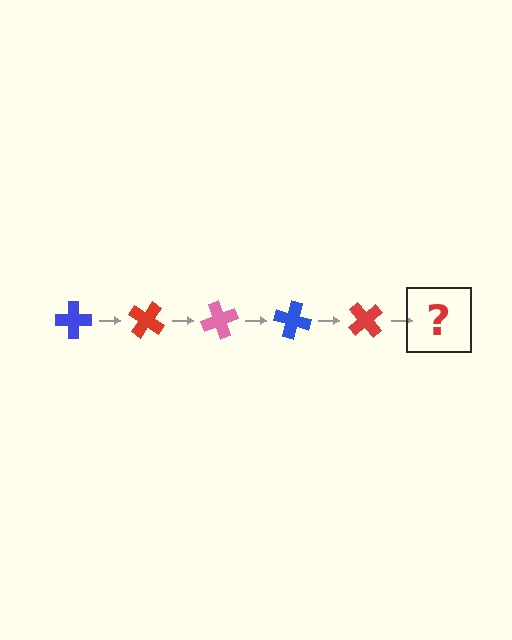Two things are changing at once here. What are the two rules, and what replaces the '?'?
The two rules are that it rotates 35 degrees each step and the color cycles through blue, red, and pink. The '?' should be a pink cross, rotated 175 degrees from the start.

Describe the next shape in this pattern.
It should be a pink cross, rotated 175 degrees from the start.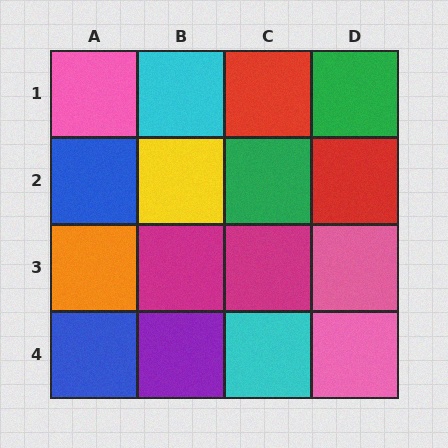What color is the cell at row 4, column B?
Purple.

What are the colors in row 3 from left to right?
Orange, magenta, magenta, pink.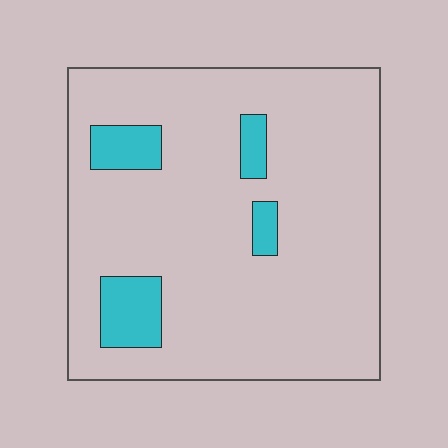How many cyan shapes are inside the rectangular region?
4.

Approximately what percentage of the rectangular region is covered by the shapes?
Approximately 10%.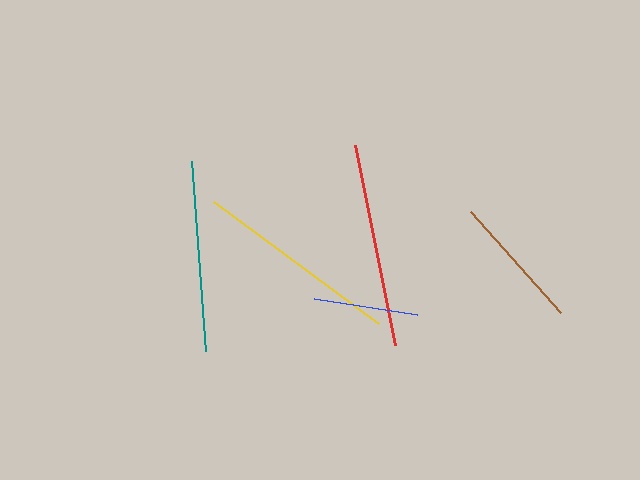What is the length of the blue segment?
The blue segment is approximately 104 pixels long.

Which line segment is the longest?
The yellow line is the longest at approximately 205 pixels.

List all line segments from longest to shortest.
From longest to shortest: yellow, red, teal, brown, blue.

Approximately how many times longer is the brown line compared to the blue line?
The brown line is approximately 1.3 times the length of the blue line.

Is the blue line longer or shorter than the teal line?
The teal line is longer than the blue line.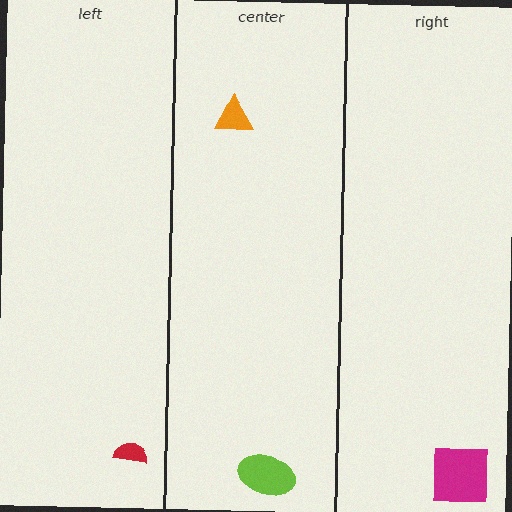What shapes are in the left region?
The red semicircle.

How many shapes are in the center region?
2.